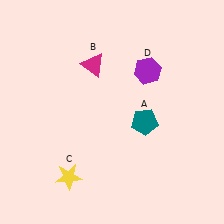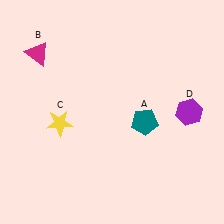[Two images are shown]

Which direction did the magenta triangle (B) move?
The magenta triangle (B) moved left.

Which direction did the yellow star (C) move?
The yellow star (C) moved up.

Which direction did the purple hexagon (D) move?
The purple hexagon (D) moved right.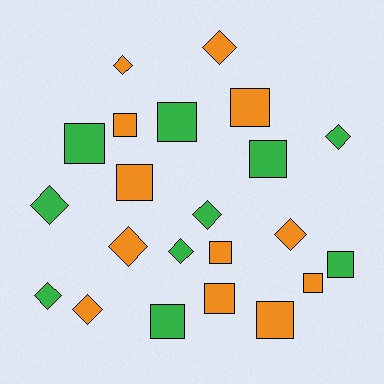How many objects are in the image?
There are 22 objects.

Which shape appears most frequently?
Square, with 12 objects.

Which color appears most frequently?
Orange, with 12 objects.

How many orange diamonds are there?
There are 5 orange diamonds.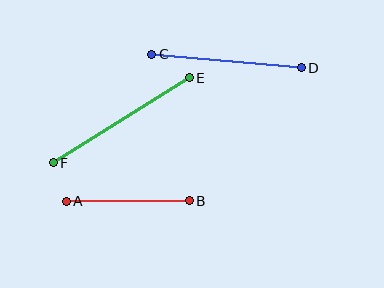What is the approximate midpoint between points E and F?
The midpoint is at approximately (121, 120) pixels.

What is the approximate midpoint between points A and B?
The midpoint is at approximately (128, 201) pixels.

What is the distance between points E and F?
The distance is approximately 160 pixels.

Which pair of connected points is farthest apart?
Points E and F are farthest apart.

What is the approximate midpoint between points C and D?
The midpoint is at approximately (226, 61) pixels.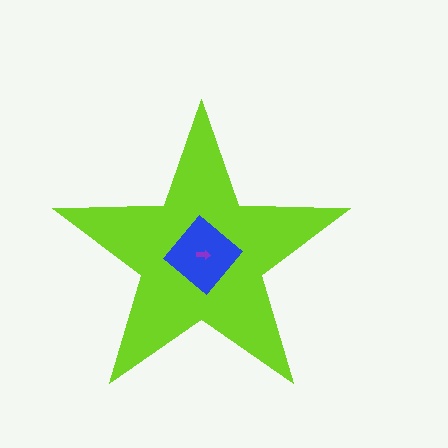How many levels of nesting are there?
3.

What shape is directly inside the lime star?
The blue diamond.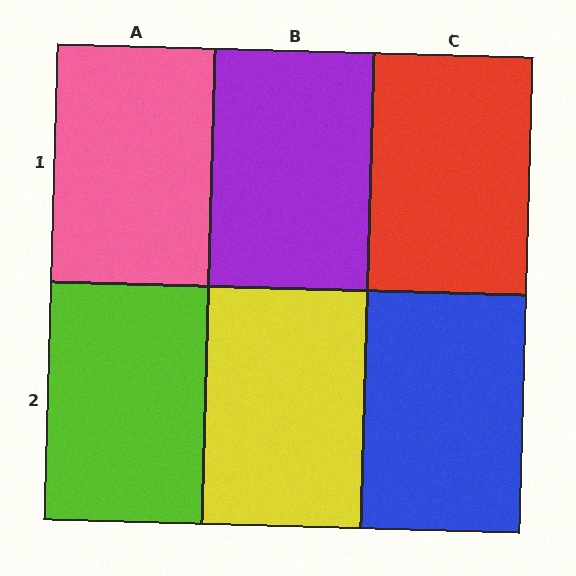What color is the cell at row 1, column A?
Pink.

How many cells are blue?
1 cell is blue.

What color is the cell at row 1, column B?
Purple.